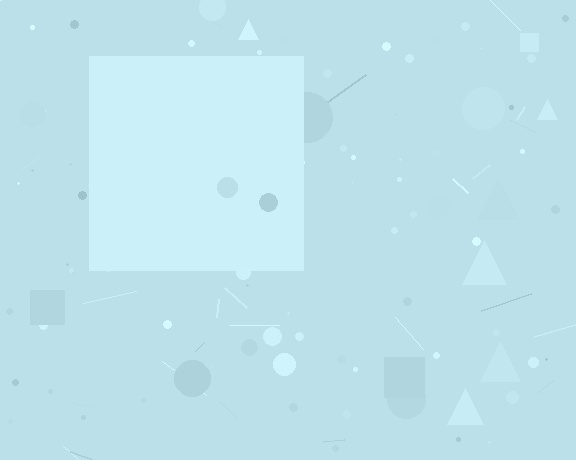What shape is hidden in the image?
A square is hidden in the image.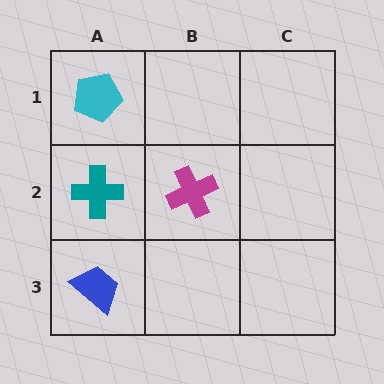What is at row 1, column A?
A cyan pentagon.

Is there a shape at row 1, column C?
No, that cell is empty.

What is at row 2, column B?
A magenta cross.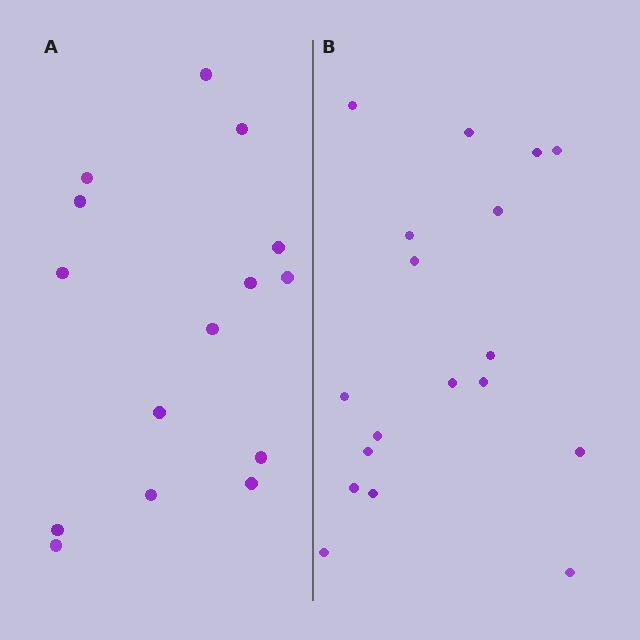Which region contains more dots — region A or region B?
Region B (the right region) has more dots.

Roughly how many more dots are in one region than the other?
Region B has just a few more — roughly 2 or 3 more dots than region A.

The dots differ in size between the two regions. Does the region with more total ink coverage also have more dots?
No. Region A has more total ink coverage because its dots are larger, but region B actually contains more individual dots. Total area can be misleading — the number of items is what matters here.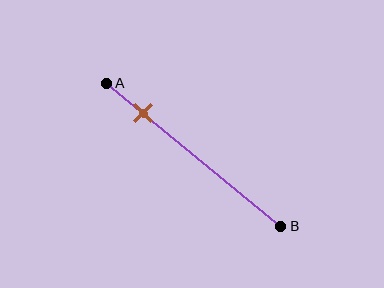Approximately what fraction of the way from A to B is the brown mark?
The brown mark is approximately 20% of the way from A to B.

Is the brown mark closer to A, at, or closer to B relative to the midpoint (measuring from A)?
The brown mark is closer to point A than the midpoint of segment AB.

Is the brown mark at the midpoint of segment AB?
No, the mark is at about 20% from A, not at the 50% midpoint.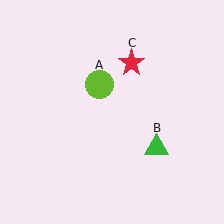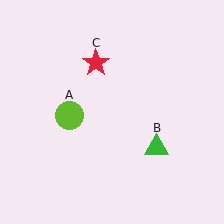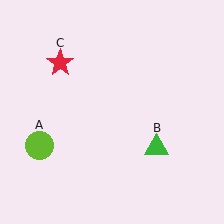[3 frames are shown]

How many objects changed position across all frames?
2 objects changed position: lime circle (object A), red star (object C).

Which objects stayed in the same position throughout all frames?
Green triangle (object B) remained stationary.